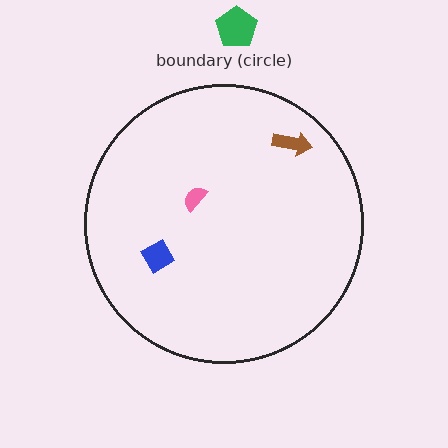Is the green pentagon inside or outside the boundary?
Outside.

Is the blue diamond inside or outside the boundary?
Inside.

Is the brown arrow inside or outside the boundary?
Inside.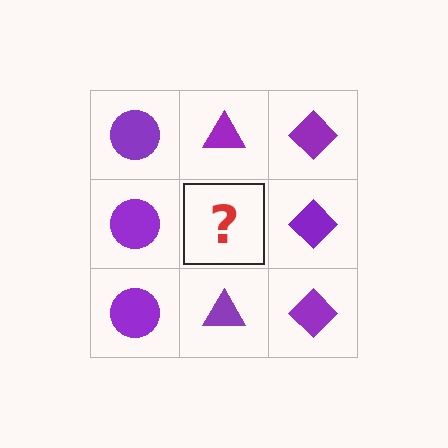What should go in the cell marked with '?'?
The missing cell should contain a purple triangle.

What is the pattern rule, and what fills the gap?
The rule is that each column has a consistent shape. The gap should be filled with a purple triangle.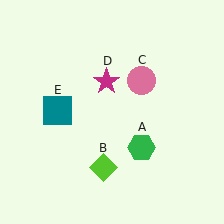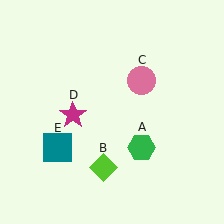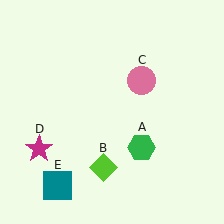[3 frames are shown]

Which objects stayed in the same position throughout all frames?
Green hexagon (object A) and lime diamond (object B) and pink circle (object C) remained stationary.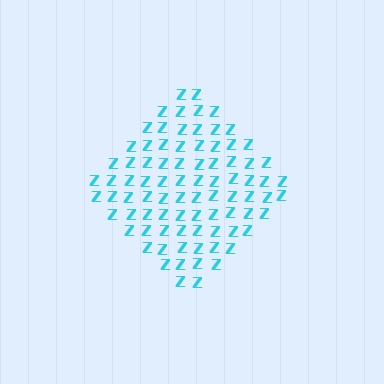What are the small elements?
The small elements are letter Z's.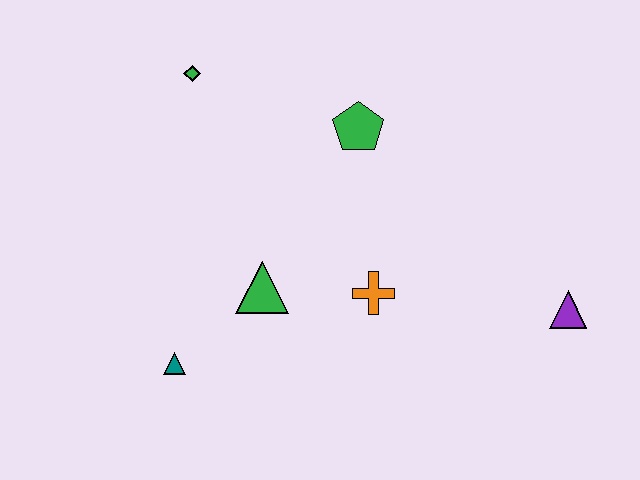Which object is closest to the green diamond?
The green pentagon is closest to the green diamond.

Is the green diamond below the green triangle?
No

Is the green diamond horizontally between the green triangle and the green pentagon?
No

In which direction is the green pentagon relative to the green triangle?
The green pentagon is above the green triangle.